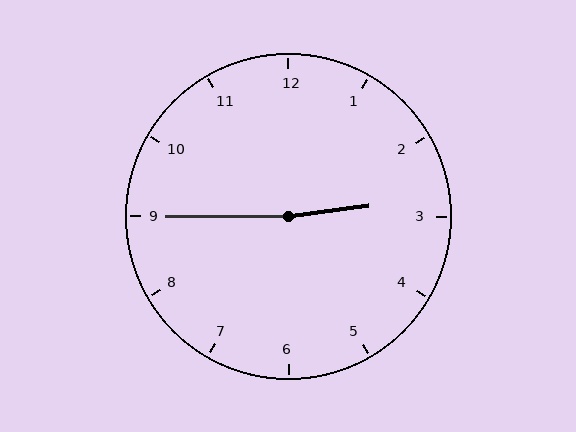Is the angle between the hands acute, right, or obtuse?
It is obtuse.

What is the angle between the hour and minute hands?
Approximately 172 degrees.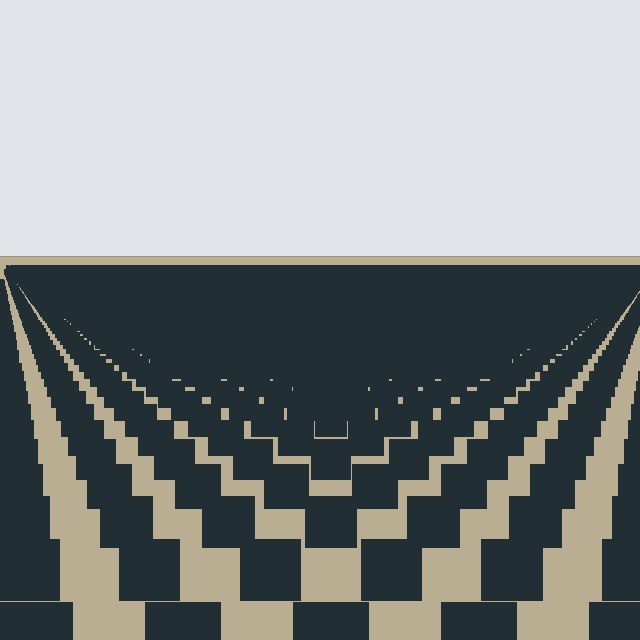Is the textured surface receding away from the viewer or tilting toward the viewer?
The surface is receding away from the viewer. Texture elements get smaller and denser toward the top.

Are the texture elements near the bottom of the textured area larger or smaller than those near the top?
Larger. Near the bottom, elements are closer to the viewer and appear at a bigger on-screen size.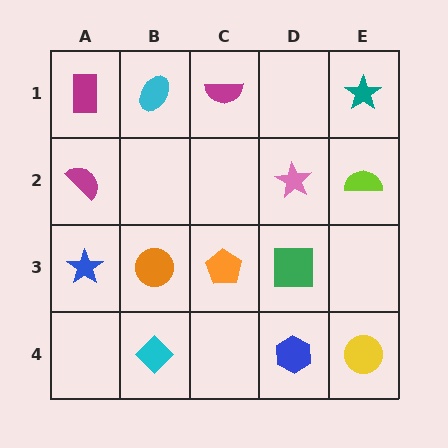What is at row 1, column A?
A magenta rectangle.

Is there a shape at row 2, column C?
No, that cell is empty.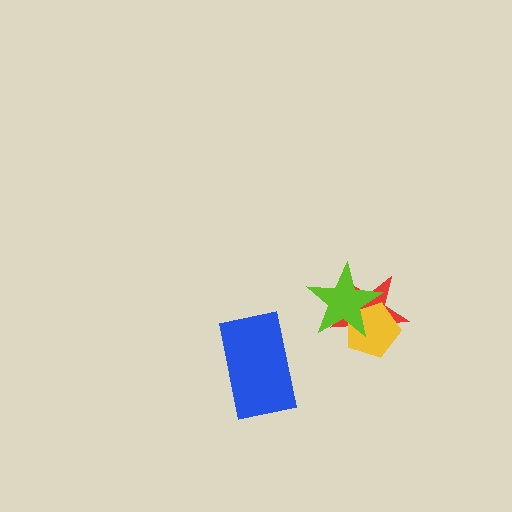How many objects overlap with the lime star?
2 objects overlap with the lime star.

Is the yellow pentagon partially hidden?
Yes, it is partially covered by another shape.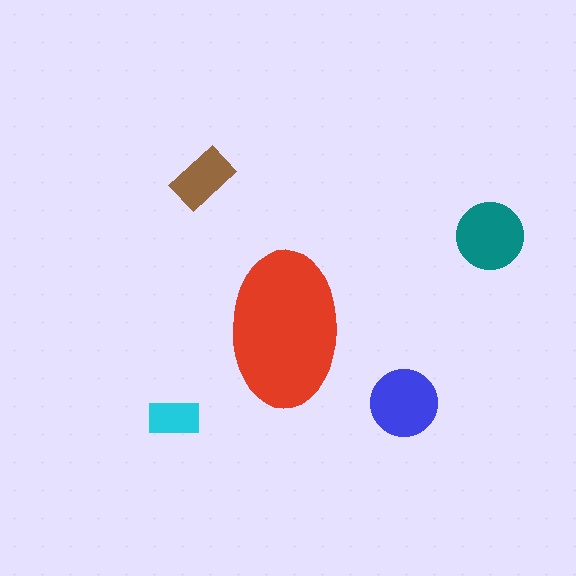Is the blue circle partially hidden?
No, the blue circle is fully visible.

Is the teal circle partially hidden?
No, the teal circle is fully visible.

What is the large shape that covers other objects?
A red ellipse.